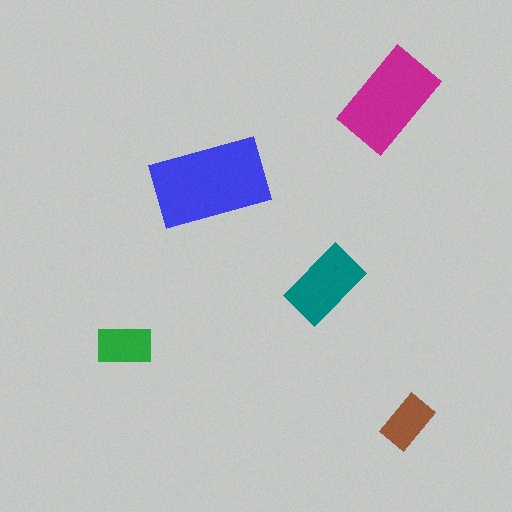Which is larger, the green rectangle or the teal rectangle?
The teal one.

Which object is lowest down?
The brown rectangle is bottommost.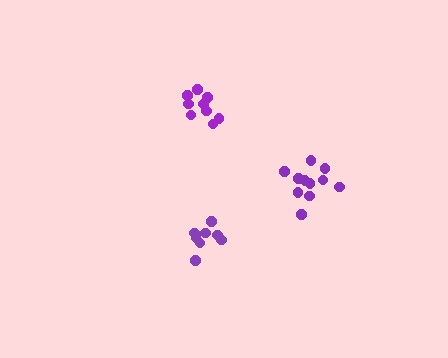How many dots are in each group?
Group 1: 8 dots, Group 2: 11 dots, Group 3: 9 dots (28 total).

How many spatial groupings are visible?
There are 3 spatial groupings.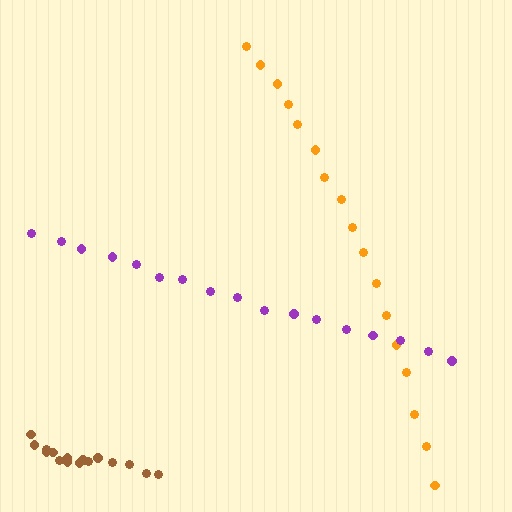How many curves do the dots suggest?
There are 3 distinct paths.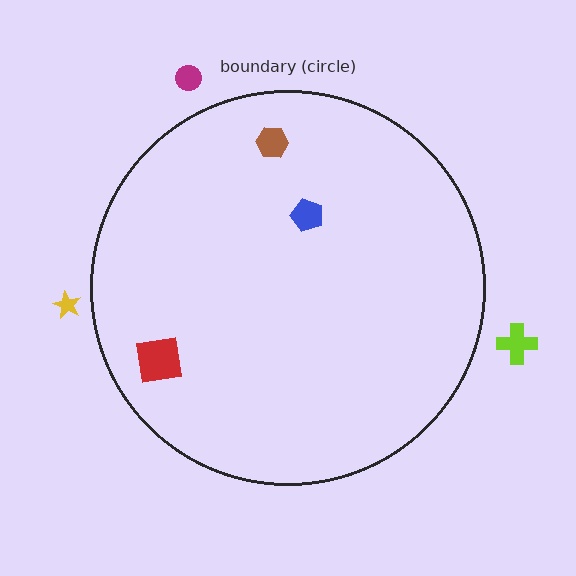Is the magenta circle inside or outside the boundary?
Outside.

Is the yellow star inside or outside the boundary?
Outside.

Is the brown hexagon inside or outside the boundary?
Inside.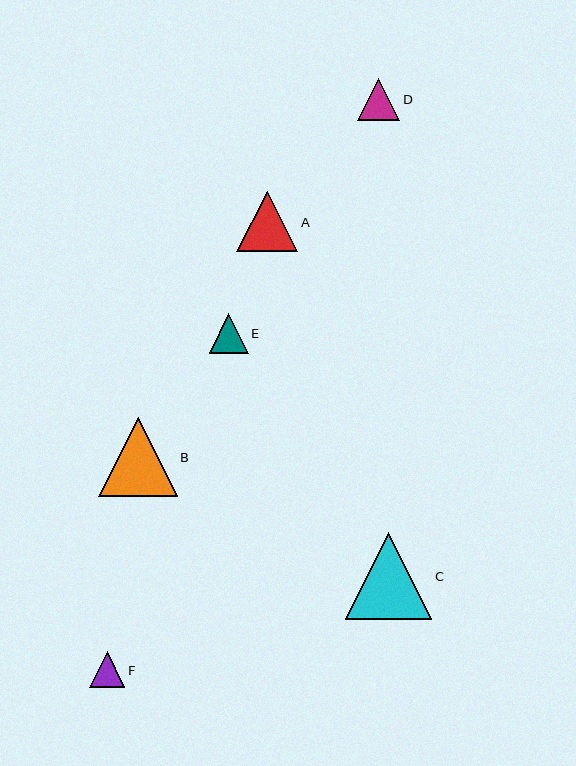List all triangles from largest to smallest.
From largest to smallest: C, B, A, D, E, F.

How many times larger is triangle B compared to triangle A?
Triangle B is approximately 1.3 times the size of triangle A.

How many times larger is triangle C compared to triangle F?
Triangle C is approximately 2.5 times the size of triangle F.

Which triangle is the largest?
Triangle C is the largest with a size of approximately 87 pixels.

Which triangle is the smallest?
Triangle F is the smallest with a size of approximately 35 pixels.